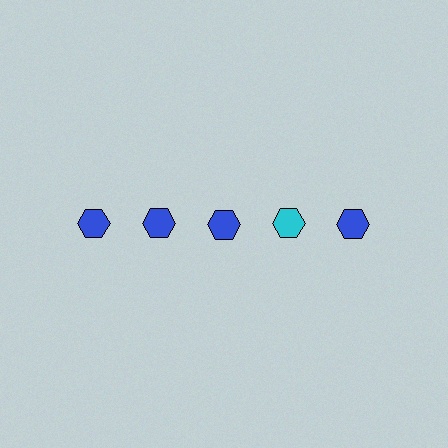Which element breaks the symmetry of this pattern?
The cyan hexagon in the top row, second from right column breaks the symmetry. All other shapes are blue hexagons.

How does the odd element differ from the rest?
It has a different color: cyan instead of blue.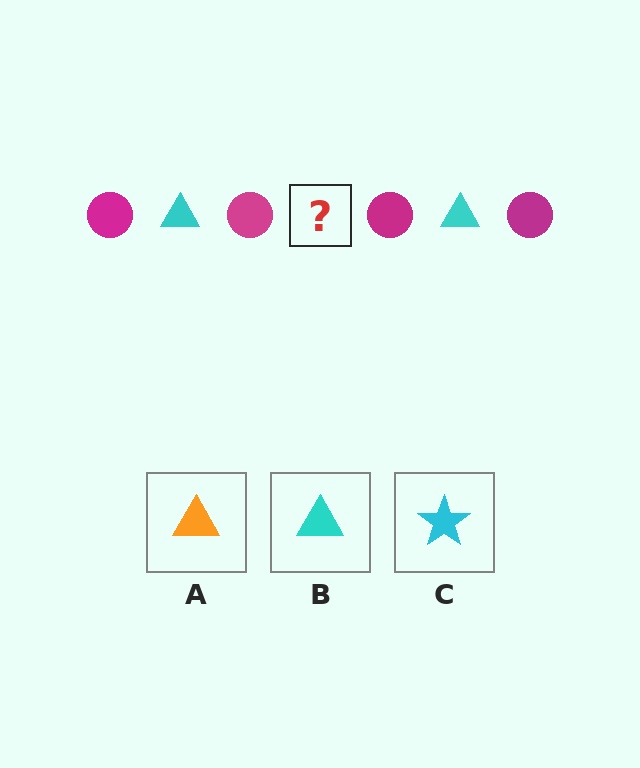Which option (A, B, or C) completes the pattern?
B.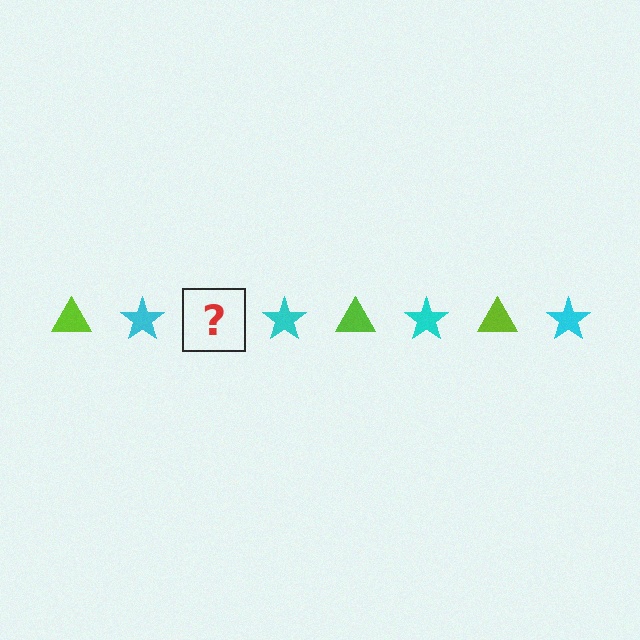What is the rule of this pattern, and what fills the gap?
The rule is that the pattern alternates between lime triangle and cyan star. The gap should be filled with a lime triangle.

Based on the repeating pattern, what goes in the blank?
The blank should be a lime triangle.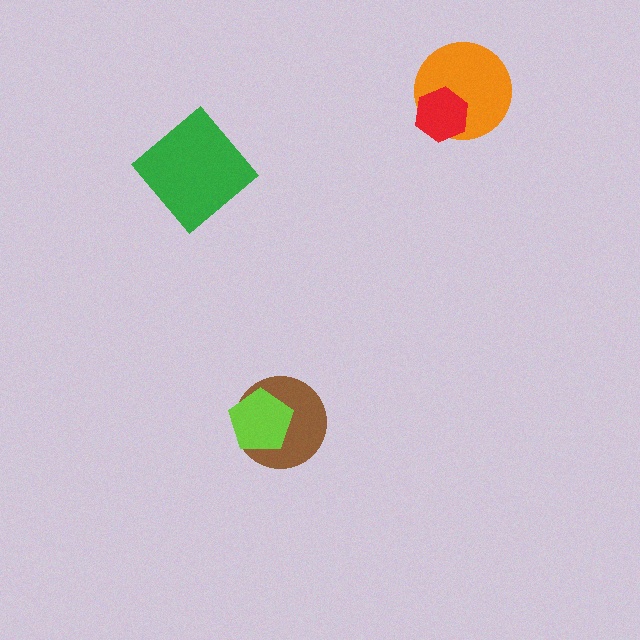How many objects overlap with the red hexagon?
1 object overlaps with the red hexagon.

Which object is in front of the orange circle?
The red hexagon is in front of the orange circle.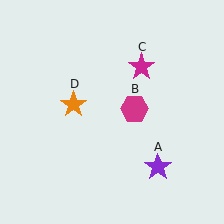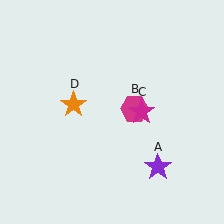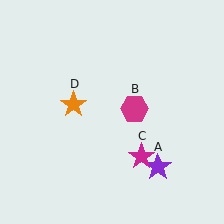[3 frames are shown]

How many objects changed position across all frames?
1 object changed position: magenta star (object C).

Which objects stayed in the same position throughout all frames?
Purple star (object A) and magenta hexagon (object B) and orange star (object D) remained stationary.